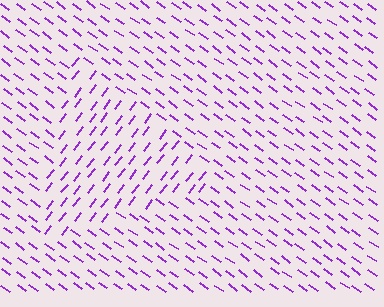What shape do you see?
I see a triangle.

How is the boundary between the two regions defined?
The boundary is defined purely by a change in line orientation (approximately 88 degrees difference). All lines are the same color and thickness.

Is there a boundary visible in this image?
Yes, there is a texture boundary formed by a change in line orientation.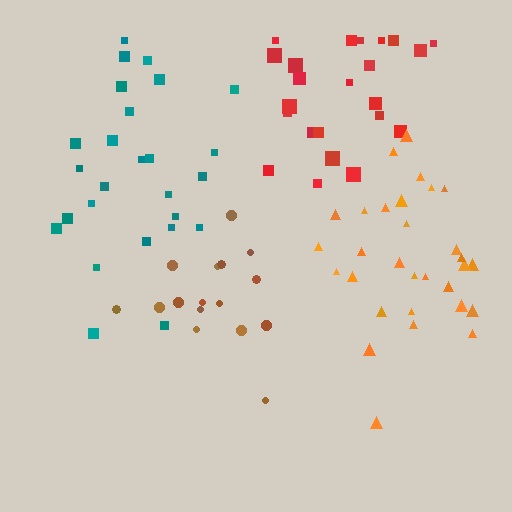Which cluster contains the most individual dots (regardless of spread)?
Orange (30).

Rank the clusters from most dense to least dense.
brown, orange, red, teal.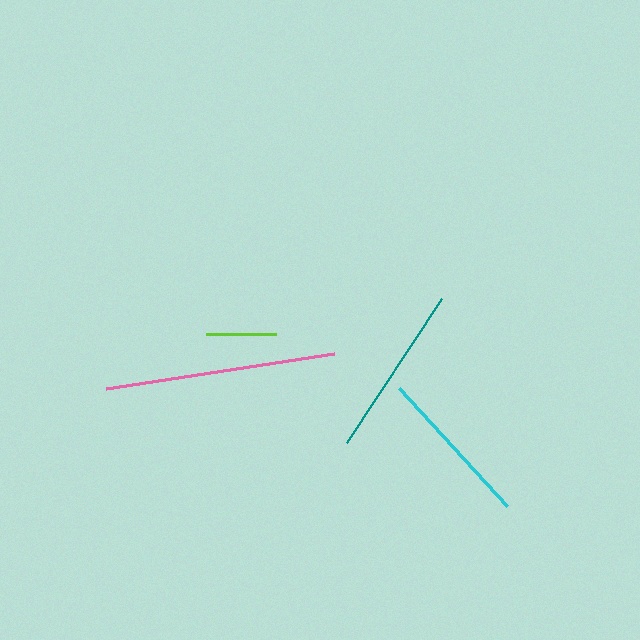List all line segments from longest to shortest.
From longest to shortest: pink, teal, cyan, lime.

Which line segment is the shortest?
The lime line is the shortest at approximately 70 pixels.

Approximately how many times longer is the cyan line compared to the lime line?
The cyan line is approximately 2.3 times the length of the lime line.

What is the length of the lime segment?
The lime segment is approximately 70 pixels long.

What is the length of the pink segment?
The pink segment is approximately 230 pixels long.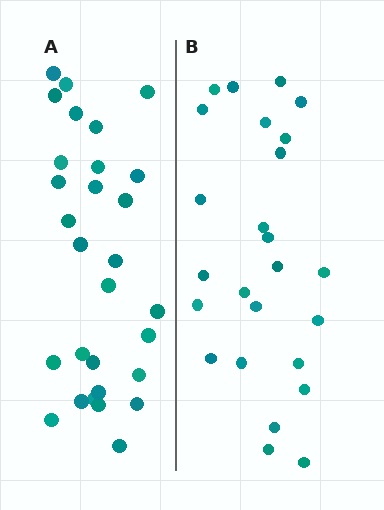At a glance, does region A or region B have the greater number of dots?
Region A (the left region) has more dots.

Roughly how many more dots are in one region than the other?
Region A has about 4 more dots than region B.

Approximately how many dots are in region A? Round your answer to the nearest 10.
About 30 dots. (The exact count is 29, which rounds to 30.)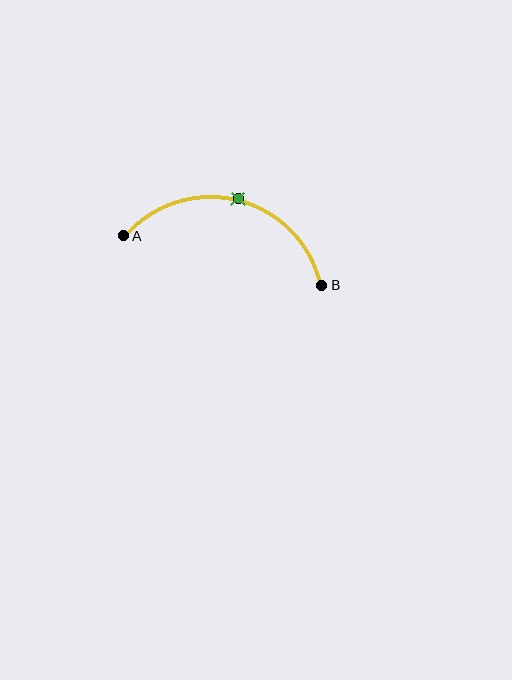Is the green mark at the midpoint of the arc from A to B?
Yes. The green mark lies on the arc at equal arc-length from both A and B — it is the arc midpoint.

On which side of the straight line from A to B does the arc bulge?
The arc bulges above the straight line connecting A and B.